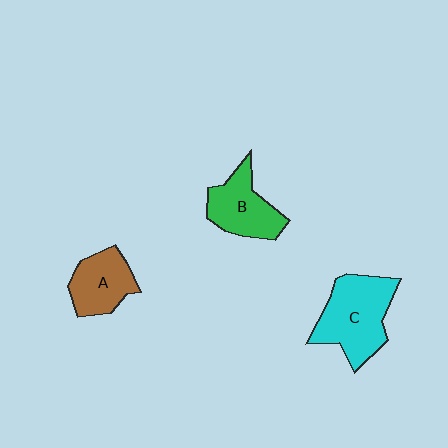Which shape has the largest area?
Shape C (cyan).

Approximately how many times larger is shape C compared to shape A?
Approximately 1.6 times.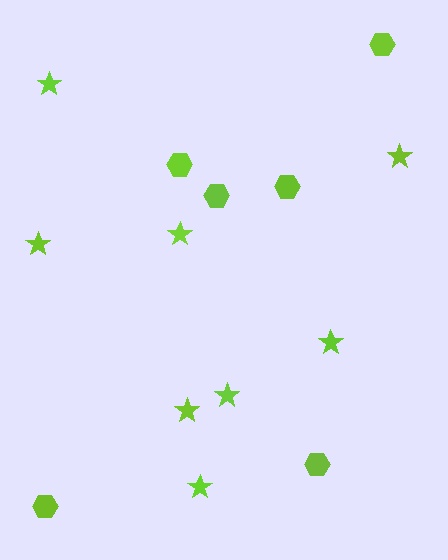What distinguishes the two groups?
There are 2 groups: one group of hexagons (6) and one group of stars (8).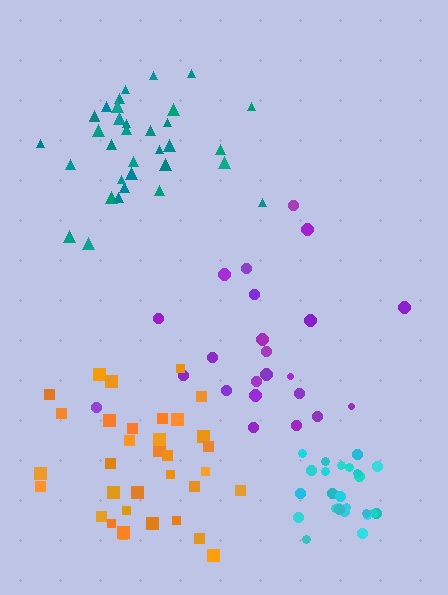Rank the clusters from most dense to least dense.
cyan, teal, orange, purple.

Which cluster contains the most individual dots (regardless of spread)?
Teal (34).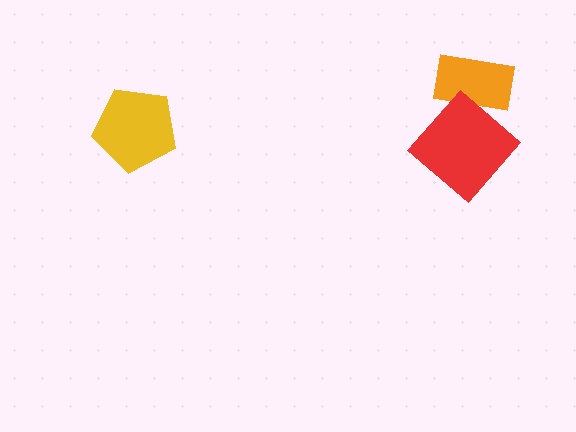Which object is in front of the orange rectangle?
The red diamond is in front of the orange rectangle.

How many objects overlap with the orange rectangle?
1 object overlaps with the orange rectangle.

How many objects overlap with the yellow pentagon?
0 objects overlap with the yellow pentagon.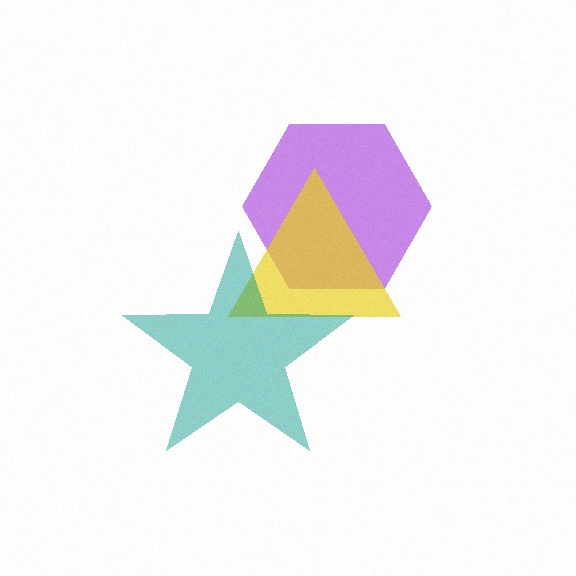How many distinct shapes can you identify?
There are 3 distinct shapes: a purple hexagon, a yellow triangle, a teal star.